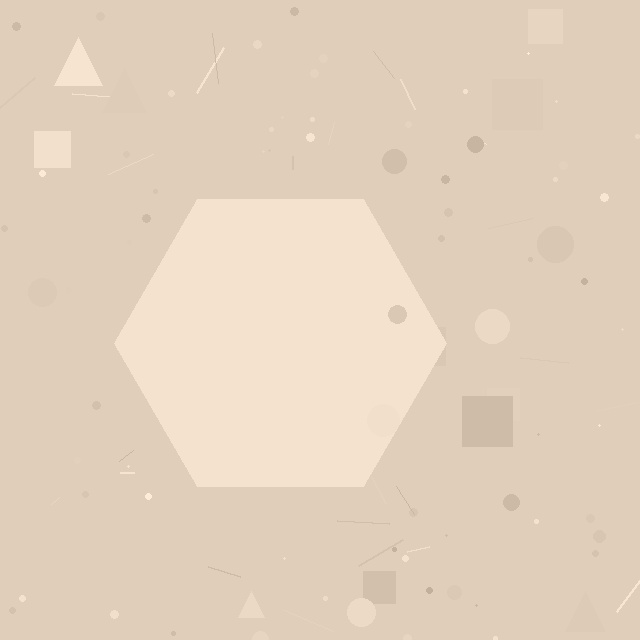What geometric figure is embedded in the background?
A hexagon is embedded in the background.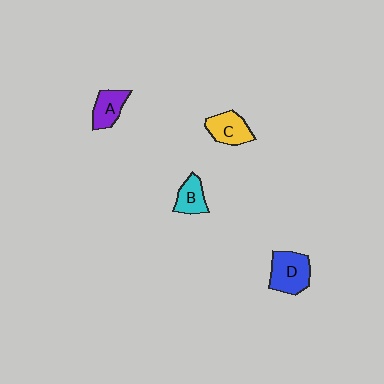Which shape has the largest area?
Shape D (blue).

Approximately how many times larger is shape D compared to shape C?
Approximately 1.3 times.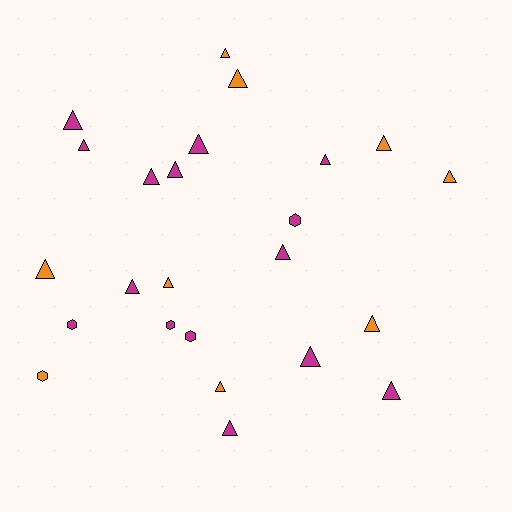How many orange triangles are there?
There are 8 orange triangles.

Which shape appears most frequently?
Triangle, with 19 objects.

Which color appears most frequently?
Magenta, with 15 objects.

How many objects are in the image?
There are 24 objects.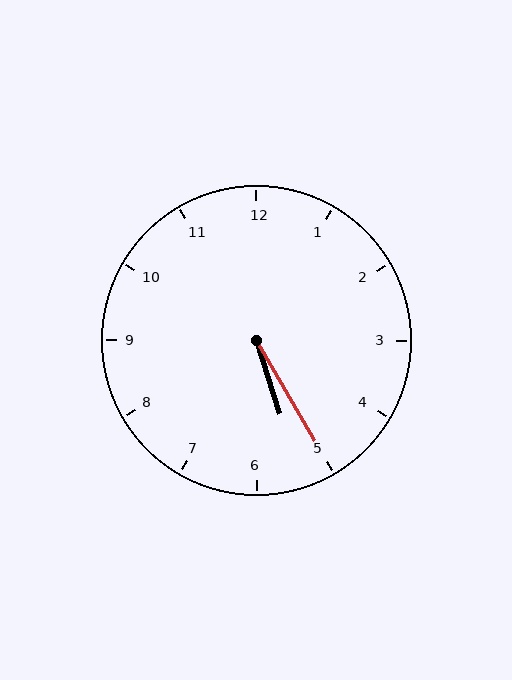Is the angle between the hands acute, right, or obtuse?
It is acute.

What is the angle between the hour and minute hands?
Approximately 12 degrees.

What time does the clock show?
5:25.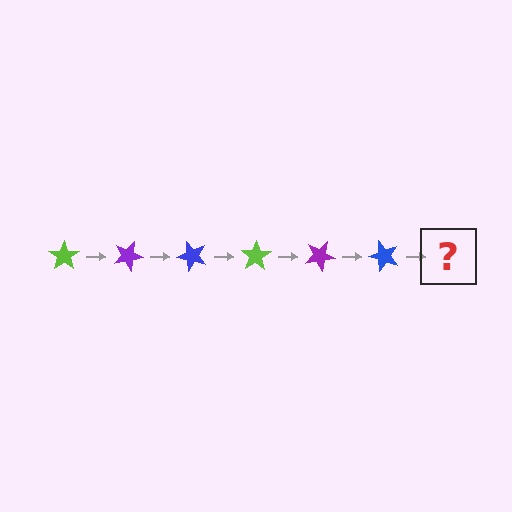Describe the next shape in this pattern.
It should be a lime star, rotated 150 degrees from the start.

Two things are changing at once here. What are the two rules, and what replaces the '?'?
The two rules are that it rotates 25 degrees each step and the color cycles through lime, purple, and blue. The '?' should be a lime star, rotated 150 degrees from the start.